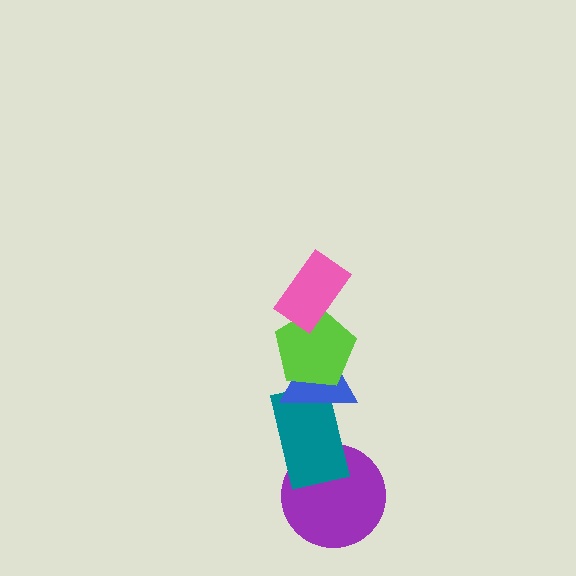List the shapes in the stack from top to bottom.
From top to bottom: the pink rectangle, the lime pentagon, the blue triangle, the teal rectangle, the purple circle.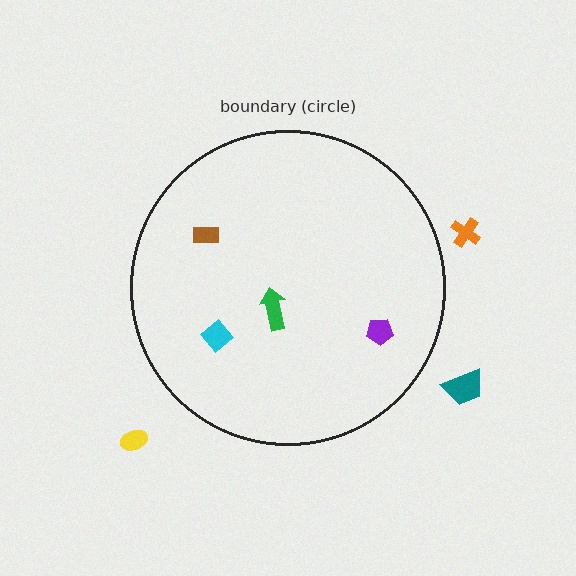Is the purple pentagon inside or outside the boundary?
Inside.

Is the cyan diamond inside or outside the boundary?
Inside.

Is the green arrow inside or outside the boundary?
Inside.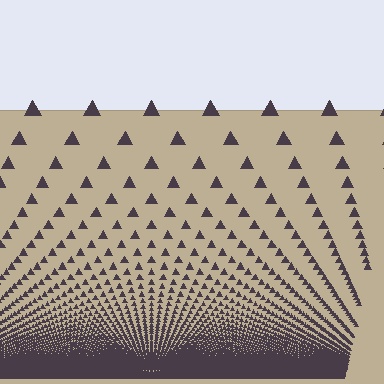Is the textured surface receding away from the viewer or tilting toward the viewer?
The surface appears to tilt toward the viewer. Texture elements get larger and sparser toward the top.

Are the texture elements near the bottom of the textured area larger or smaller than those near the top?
Smaller. The gradient is inverted — elements near the bottom are smaller and denser.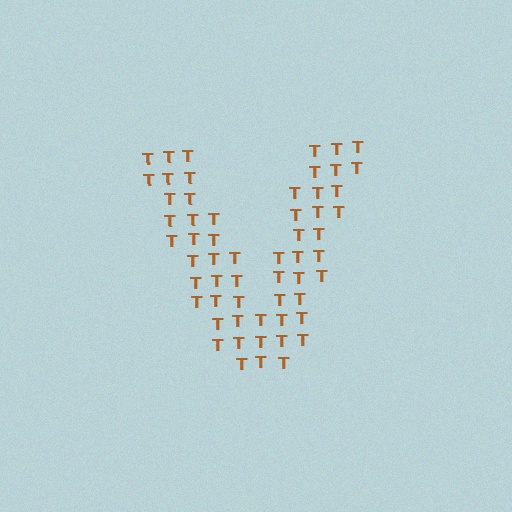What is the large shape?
The large shape is the letter V.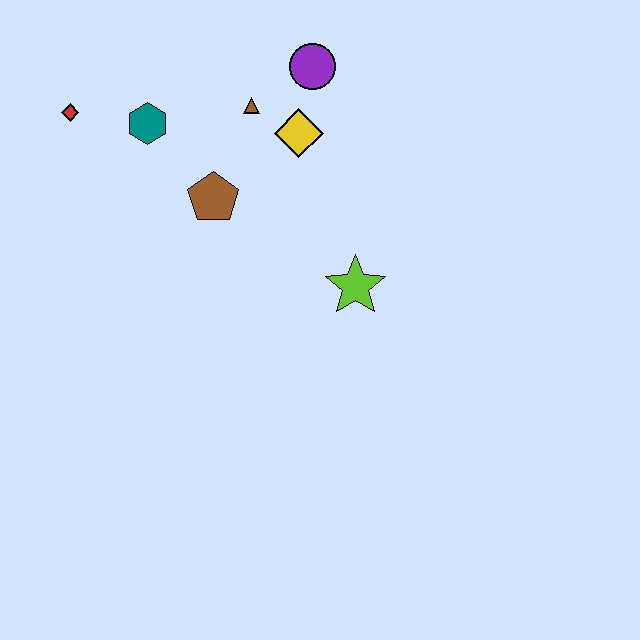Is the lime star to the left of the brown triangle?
No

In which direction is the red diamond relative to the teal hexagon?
The red diamond is to the left of the teal hexagon.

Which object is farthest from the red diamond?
The lime star is farthest from the red diamond.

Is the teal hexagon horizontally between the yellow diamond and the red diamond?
Yes